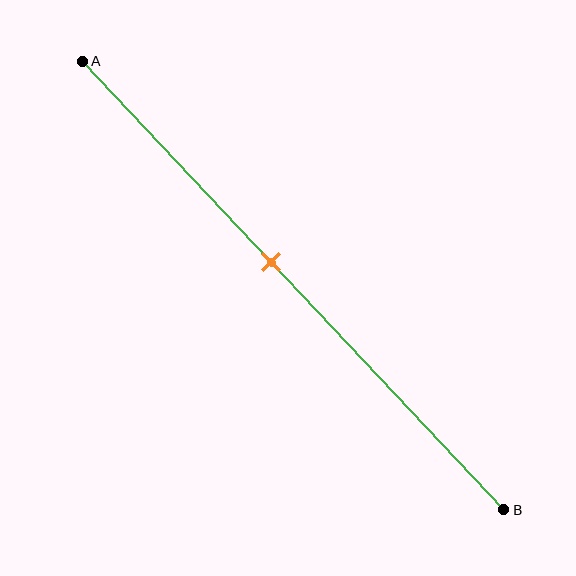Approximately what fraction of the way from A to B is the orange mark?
The orange mark is approximately 45% of the way from A to B.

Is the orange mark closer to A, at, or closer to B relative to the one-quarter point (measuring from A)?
The orange mark is closer to point B than the one-quarter point of segment AB.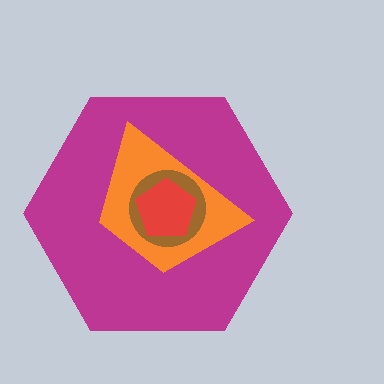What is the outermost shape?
The magenta hexagon.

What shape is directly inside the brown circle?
The red pentagon.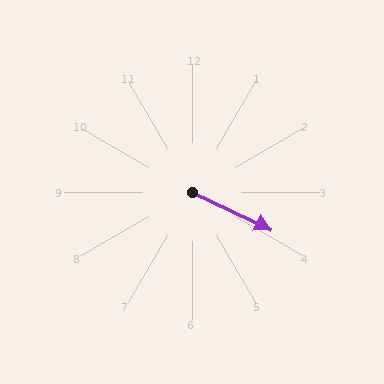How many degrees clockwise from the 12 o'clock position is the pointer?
Approximately 115 degrees.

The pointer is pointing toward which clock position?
Roughly 4 o'clock.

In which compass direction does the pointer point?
Southeast.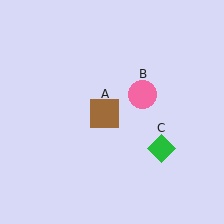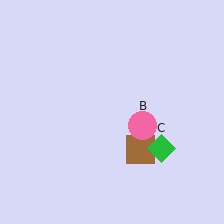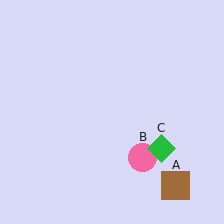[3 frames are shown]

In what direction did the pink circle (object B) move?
The pink circle (object B) moved down.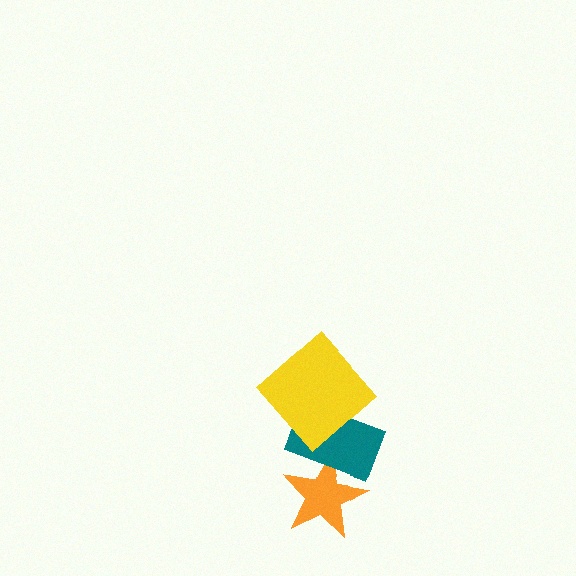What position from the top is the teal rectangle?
The teal rectangle is 2nd from the top.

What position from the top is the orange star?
The orange star is 3rd from the top.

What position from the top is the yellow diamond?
The yellow diamond is 1st from the top.